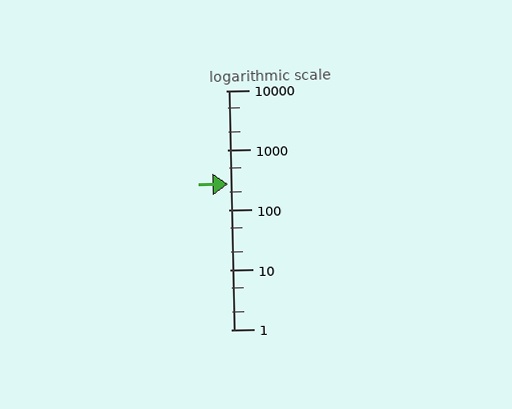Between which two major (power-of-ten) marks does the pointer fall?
The pointer is between 100 and 1000.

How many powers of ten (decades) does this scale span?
The scale spans 4 decades, from 1 to 10000.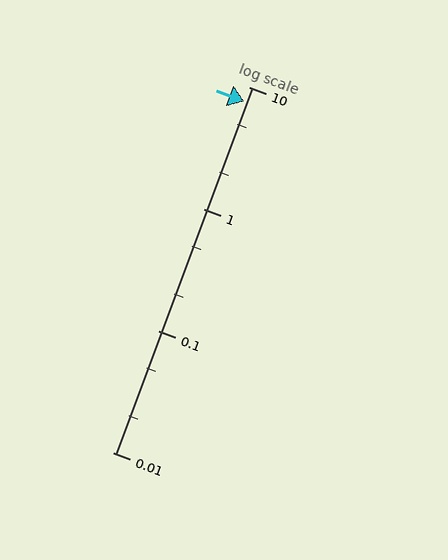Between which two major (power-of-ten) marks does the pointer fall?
The pointer is between 1 and 10.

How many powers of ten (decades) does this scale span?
The scale spans 3 decades, from 0.01 to 10.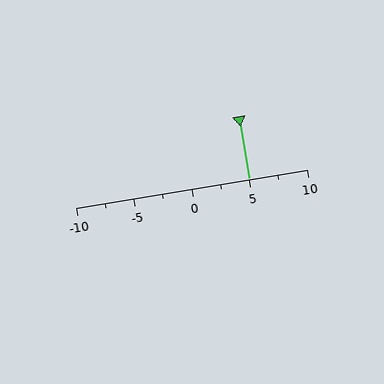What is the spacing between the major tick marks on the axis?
The major ticks are spaced 5 apart.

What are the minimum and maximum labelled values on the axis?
The axis runs from -10 to 10.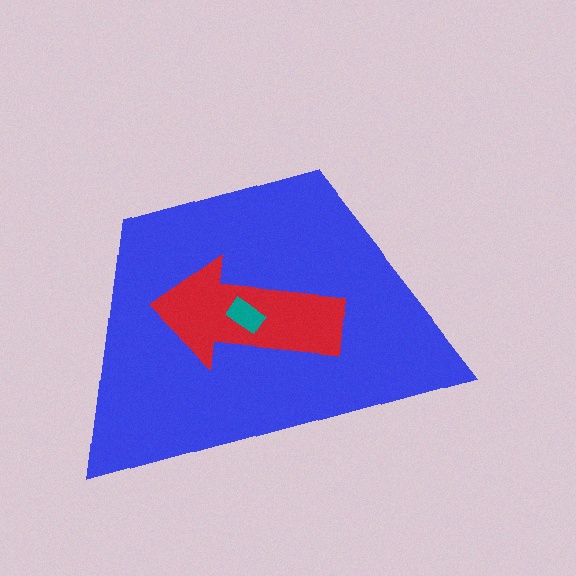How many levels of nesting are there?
3.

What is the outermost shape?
The blue trapezoid.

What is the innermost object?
The teal rectangle.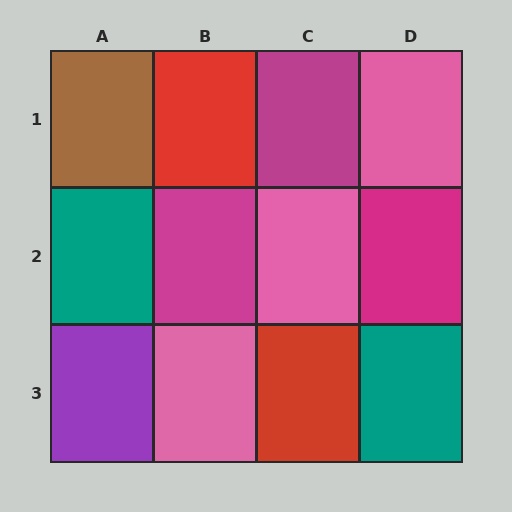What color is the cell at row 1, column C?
Magenta.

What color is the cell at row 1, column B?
Red.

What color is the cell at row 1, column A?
Brown.